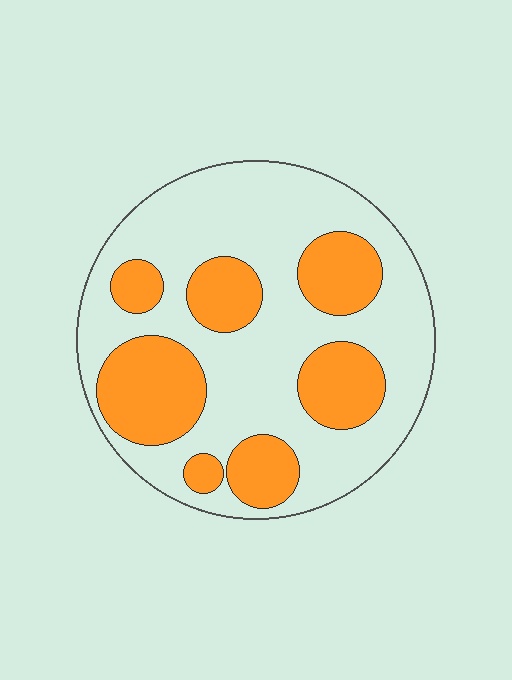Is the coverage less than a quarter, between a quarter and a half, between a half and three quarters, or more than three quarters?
Between a quarter and a half.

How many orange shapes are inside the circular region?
7.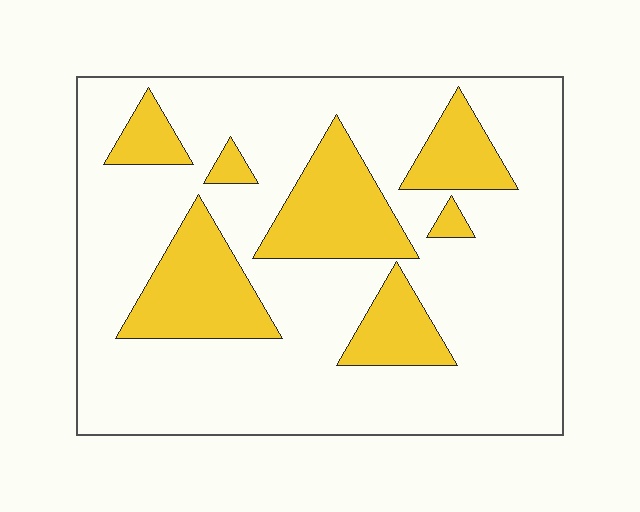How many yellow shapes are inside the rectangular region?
7.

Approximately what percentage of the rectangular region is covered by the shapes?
Approximately 25%.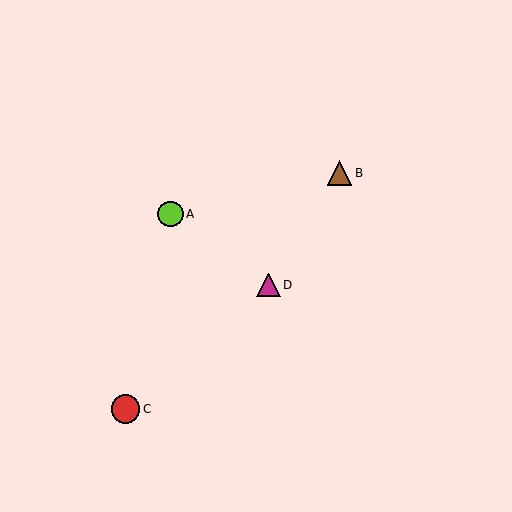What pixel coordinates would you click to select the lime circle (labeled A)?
Click at (170, 214) to select the lime circle A.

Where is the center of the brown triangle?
The center of the brown triangle is at (339, 173).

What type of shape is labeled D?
Shape D is a magenta triangle.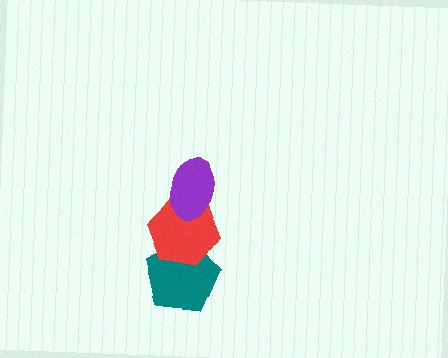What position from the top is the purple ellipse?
The purple ellipse is 1st from the top.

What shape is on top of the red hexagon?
The purple ellipse is on top of the red hexagon.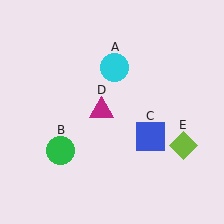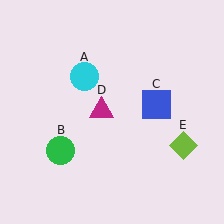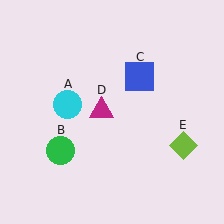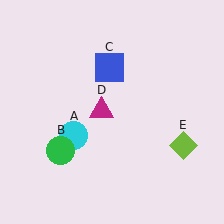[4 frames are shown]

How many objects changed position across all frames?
2 objects changed position: cyan circle (object A), blue square (object C).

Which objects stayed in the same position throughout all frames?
Green circle (object B) and magenta triangle (object D) and lime diamond (object E) remained stationary.